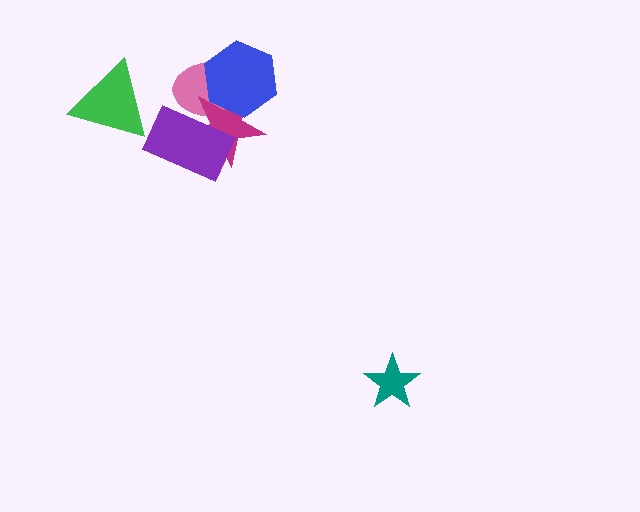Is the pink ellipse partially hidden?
Yes, it is partially covered by another shape.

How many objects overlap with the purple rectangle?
2 objects overlap with the purple rectangle.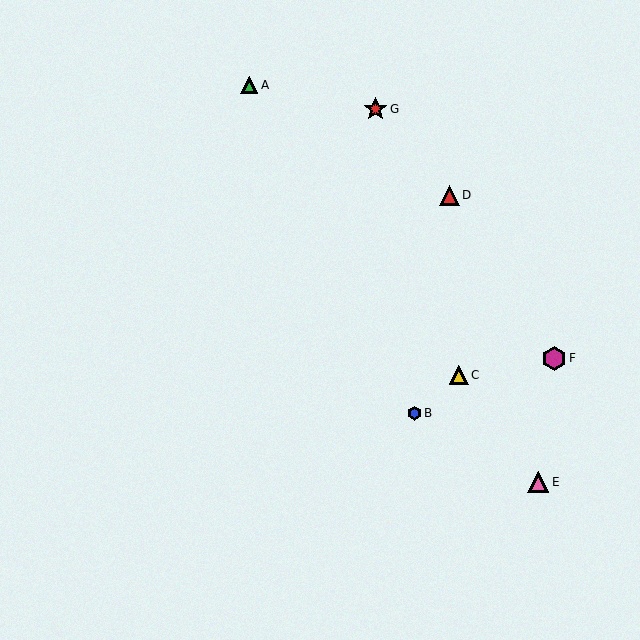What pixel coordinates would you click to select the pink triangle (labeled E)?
Click at (538, 482) to select the pink triangle E.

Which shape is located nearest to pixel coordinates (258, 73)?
The green triangle (labeled A) at (249, 85) is nearest to that location.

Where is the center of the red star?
The center of the red star is at (375, 109).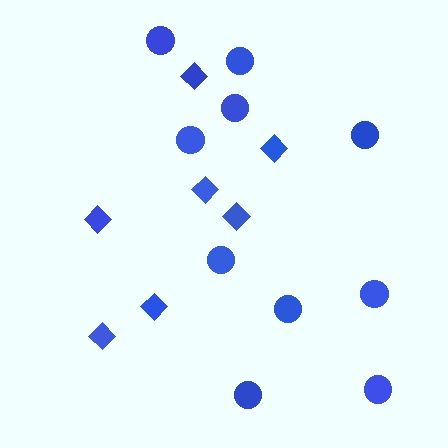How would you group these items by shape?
There are 2 groups: one group of circles (10) and one group of diamonds (7).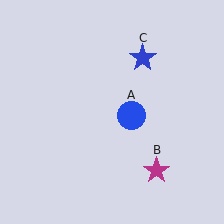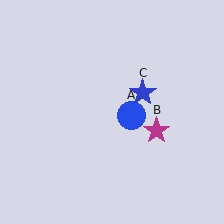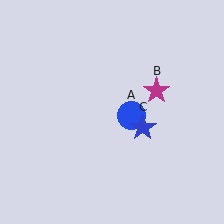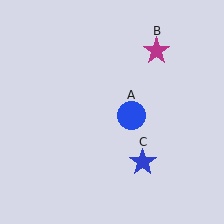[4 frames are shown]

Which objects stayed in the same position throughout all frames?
Blue circle (object A) remained stationary.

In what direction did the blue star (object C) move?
The blue star (object C) moved down.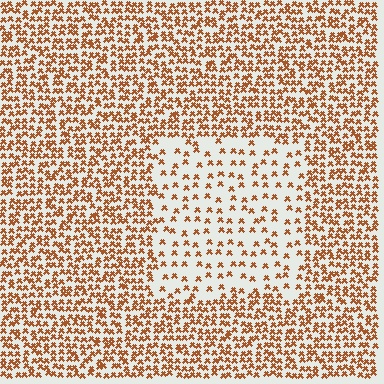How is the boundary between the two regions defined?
The boundary is defined by a change in element density (approximately 2.4x ratio). All elements are the same color, size, and shape.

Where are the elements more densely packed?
The elements are more densely packed outside the rectangle boundary.